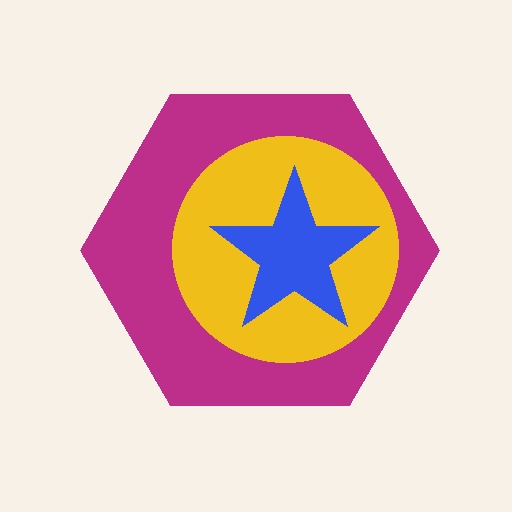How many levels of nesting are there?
3.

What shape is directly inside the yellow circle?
The blue star.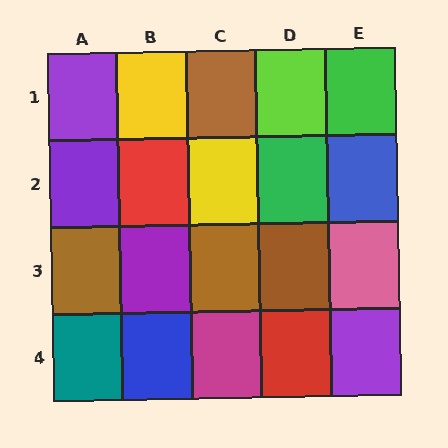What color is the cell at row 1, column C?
Brown.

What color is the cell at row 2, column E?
Blue.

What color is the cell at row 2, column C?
Yellow.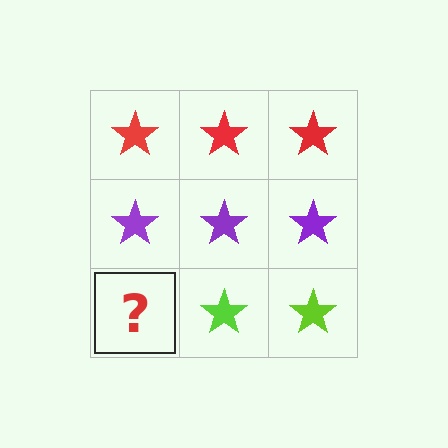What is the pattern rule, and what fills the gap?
The rule is that each row has a consistent color. The gap should be filled with a lime star.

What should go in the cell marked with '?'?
The missing cell should contain a lime star.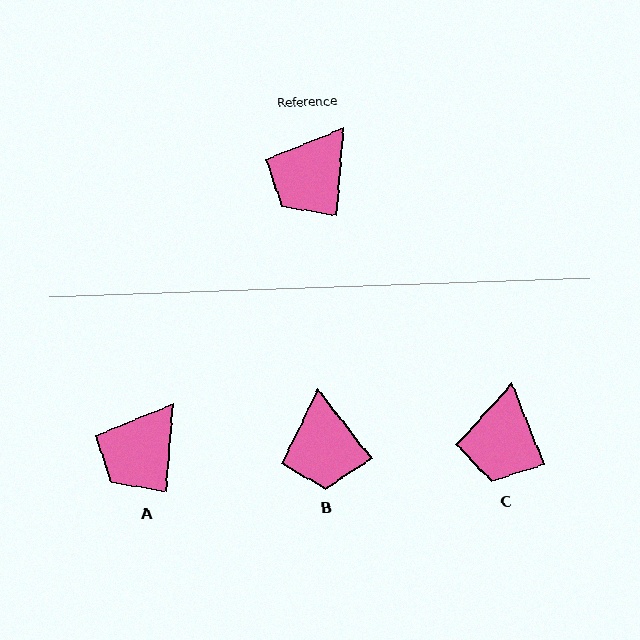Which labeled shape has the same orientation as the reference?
A.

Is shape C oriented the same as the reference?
No, it is off by about 26 degrees.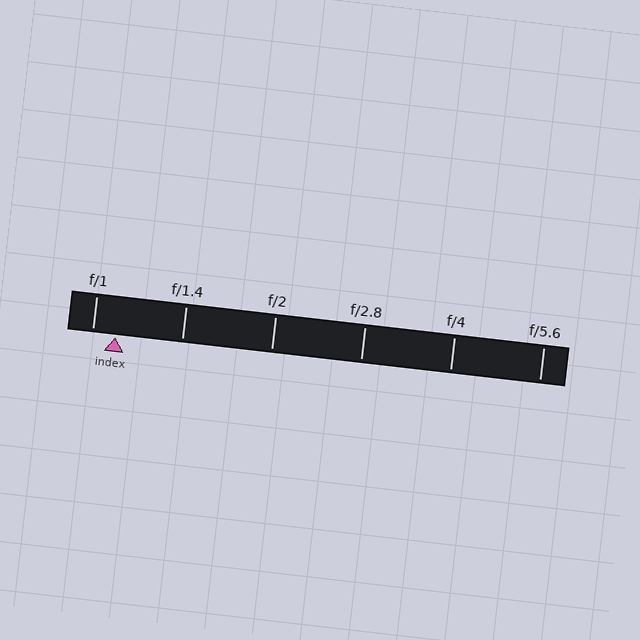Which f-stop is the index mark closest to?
The index mark is closest to f/1.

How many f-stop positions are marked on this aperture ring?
There are 6 f-stop positions marked.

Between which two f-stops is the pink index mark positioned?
The index mark is between f/1 and f/1.4.